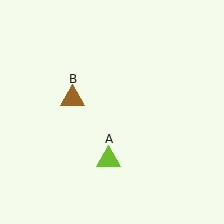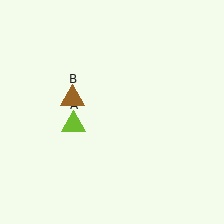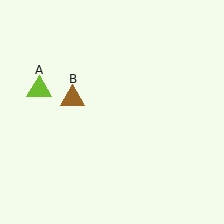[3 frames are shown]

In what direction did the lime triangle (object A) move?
The lime triangle (object A) moved up and to the left.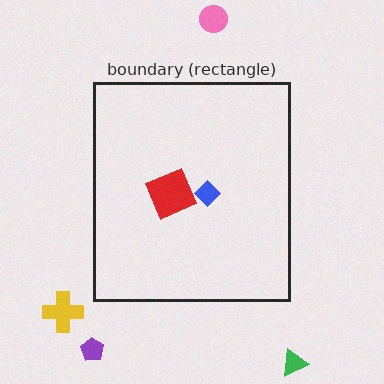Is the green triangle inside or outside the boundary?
Outside.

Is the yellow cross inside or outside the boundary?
Outside.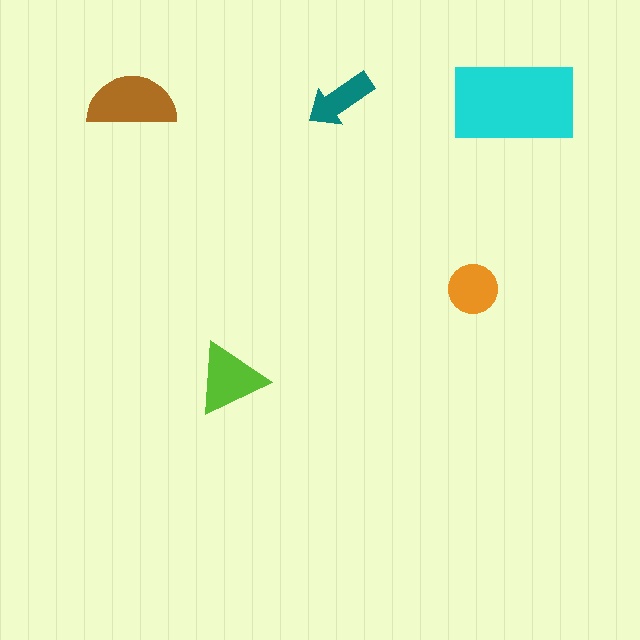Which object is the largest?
The cyan rectangle.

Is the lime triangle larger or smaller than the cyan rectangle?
Smaller.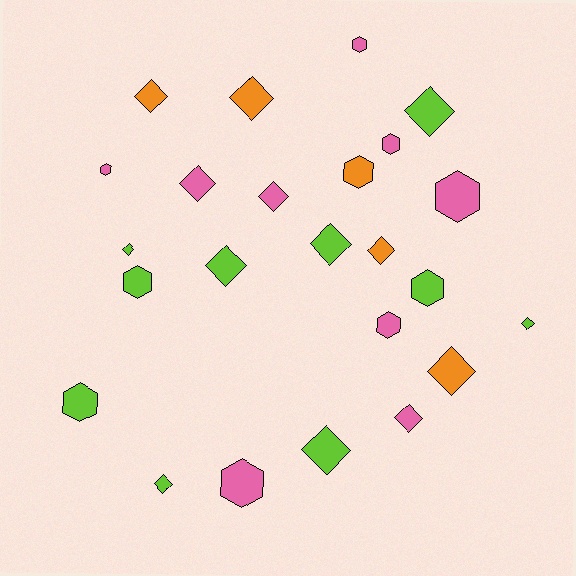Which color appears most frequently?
Lime, with 10 objects.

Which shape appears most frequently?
Diamond, with 14 objects.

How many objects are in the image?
There are 24 objects.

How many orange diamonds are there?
There are 4 orange diamonds.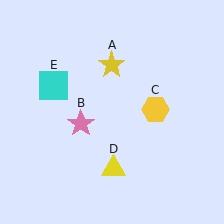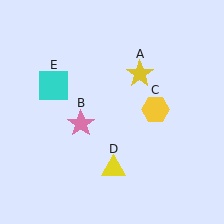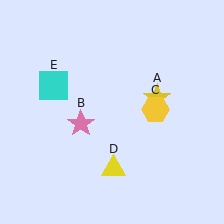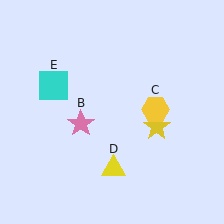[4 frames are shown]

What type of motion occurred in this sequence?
The yellow star (object A) rotated clockwise around the center of the scene.